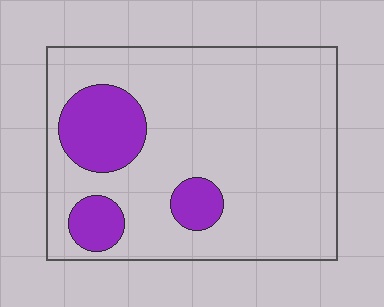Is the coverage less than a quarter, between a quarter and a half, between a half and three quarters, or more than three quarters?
Less than a quarter.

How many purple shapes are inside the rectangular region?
3.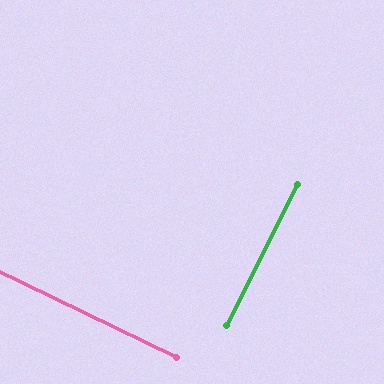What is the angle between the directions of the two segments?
Approximately 89 degrees.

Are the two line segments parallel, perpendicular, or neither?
Perpendicular — they meet at approximately 89°.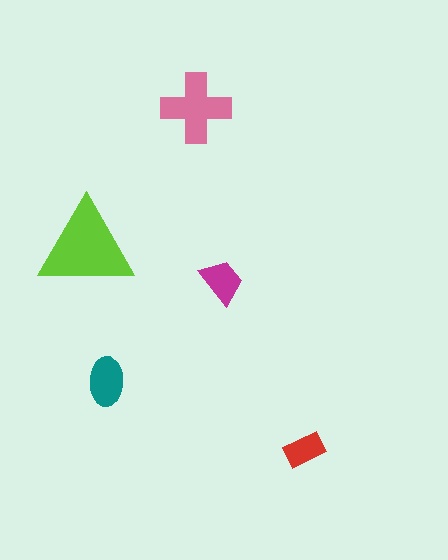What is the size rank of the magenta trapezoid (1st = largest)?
4th.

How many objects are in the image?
There are 5 objects in the image.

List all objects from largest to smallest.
The lime triangle, the pink cross, the teal ellipse, the magenta trapezoid, the red rectangle.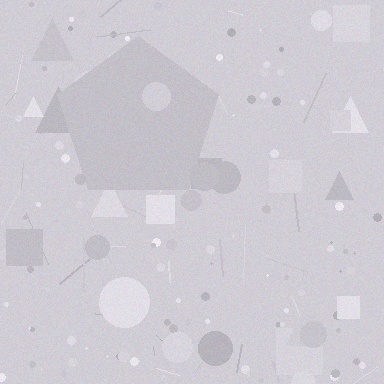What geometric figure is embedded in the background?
A pentagon is embedded in the background.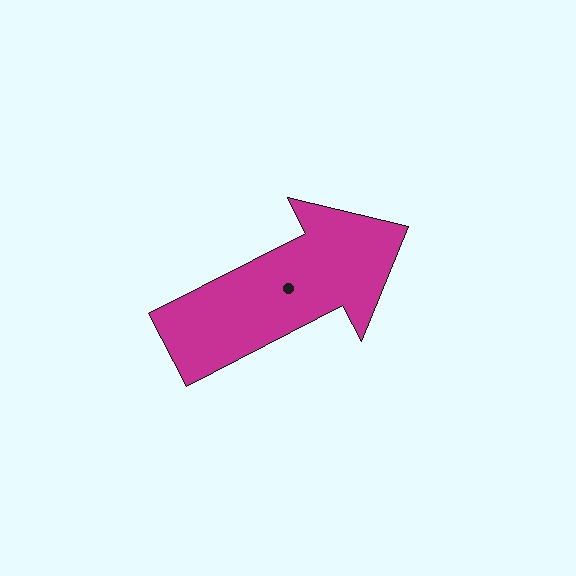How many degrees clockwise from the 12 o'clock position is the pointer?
Approximately 63 degrees.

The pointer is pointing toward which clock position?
Roughly 2 o'clock.